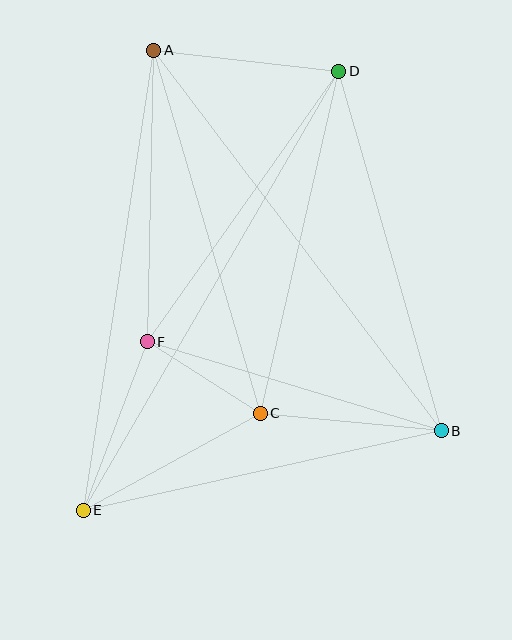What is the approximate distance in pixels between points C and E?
The distance between C and E is approximately 202 pixels.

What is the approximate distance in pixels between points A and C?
The distance between A and C is approximately 378 pixels.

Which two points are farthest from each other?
Points D and E are farthest from each other.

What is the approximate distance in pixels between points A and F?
The distance between A and F is approximately 292 pixels.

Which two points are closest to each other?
Points C and F are closest to each other.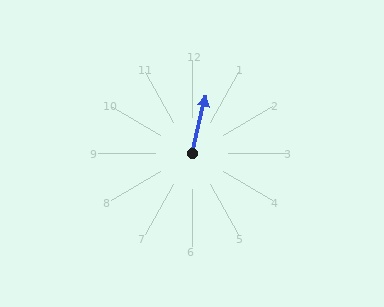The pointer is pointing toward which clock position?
Roughly 12 o'clock.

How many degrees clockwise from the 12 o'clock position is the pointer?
Approximately 13 degrees.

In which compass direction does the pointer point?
North.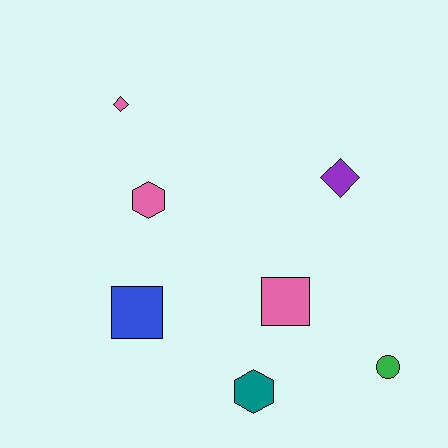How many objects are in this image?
There are 7 objects.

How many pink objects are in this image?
There are 3 pink objects.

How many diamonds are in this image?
There are 2 diamonds.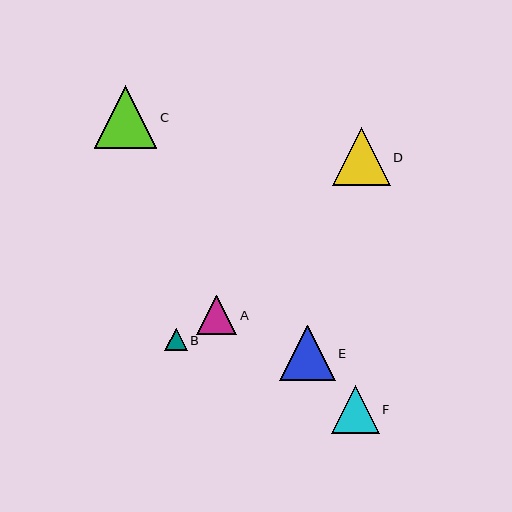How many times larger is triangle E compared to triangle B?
Triangle E is approximately 2.5 times the size of triangle B.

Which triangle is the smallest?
Triangle B is the smallest with a size of approximately 22 pixels.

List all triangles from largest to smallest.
From largest to smallest: C, D, E, F, A, B.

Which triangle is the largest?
Triangle C is the largest with a size of approximately 63 pixels.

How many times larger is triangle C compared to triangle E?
Triangle C is approximately 1.1 times the size of triangle E.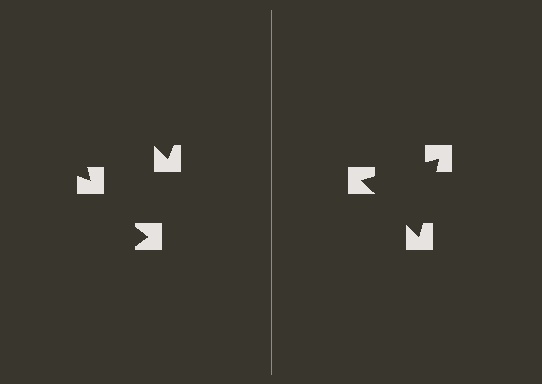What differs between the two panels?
The notched squares are positioned identically on both sides; only the wedge orientations differ. On the right they align to a triangle; on the left they are misaligned.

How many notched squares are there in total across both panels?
6 — 3 on each side.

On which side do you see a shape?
An illusory triangle appears on the right side. On the left side the wedge cuts are rotated, so no coherent shape forms.